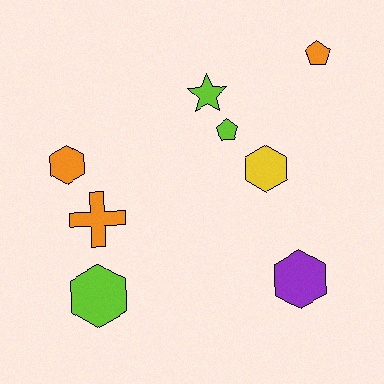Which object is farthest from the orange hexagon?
The orange pentagon is farthest from the orange hexagon.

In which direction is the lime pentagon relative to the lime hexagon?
The lime pentagon is above the lime hexagon.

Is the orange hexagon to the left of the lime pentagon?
Yes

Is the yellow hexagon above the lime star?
No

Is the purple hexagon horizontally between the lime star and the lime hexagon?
No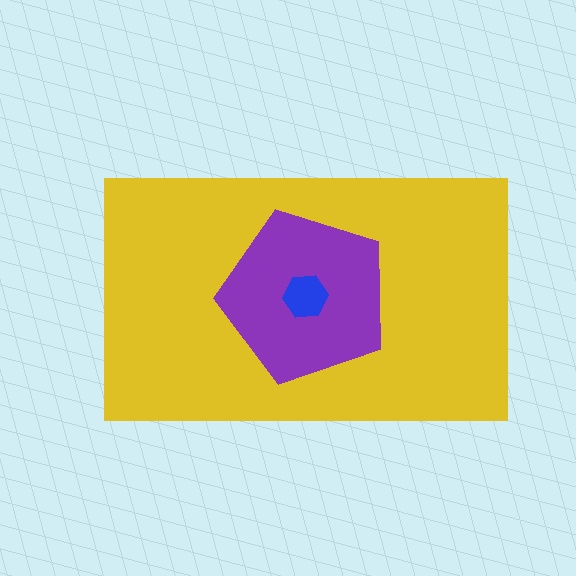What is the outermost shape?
The yellow rectangle.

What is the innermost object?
The blue hexagon.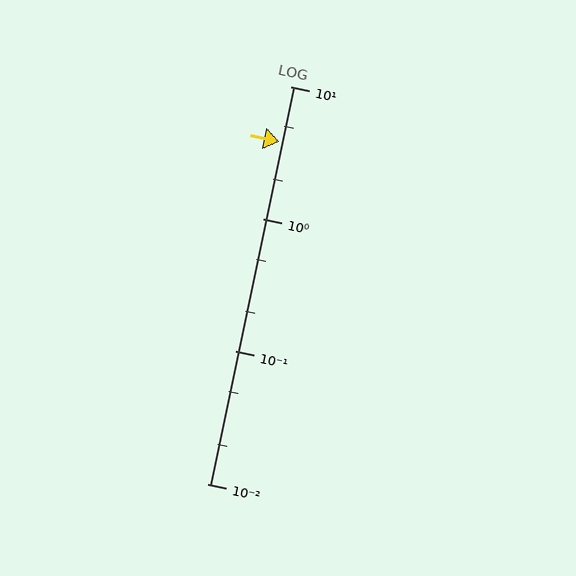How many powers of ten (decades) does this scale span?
The scale spans 3 decades, from 0.01 to 10.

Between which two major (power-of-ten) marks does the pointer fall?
The pointer is between 1 and 10.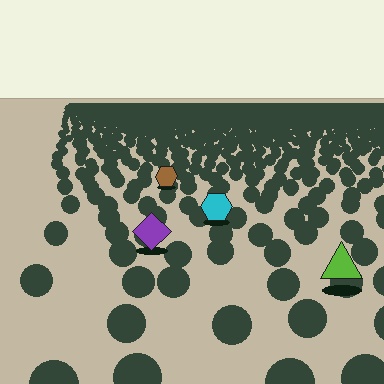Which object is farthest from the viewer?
The brown hexagon is farthest from the viewer. It appears smaller and the ground texture around it is denser.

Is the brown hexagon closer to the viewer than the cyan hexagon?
No. The cyan hexagon is closer — you can tell from the texture gradient: the ground texture is coarser near it.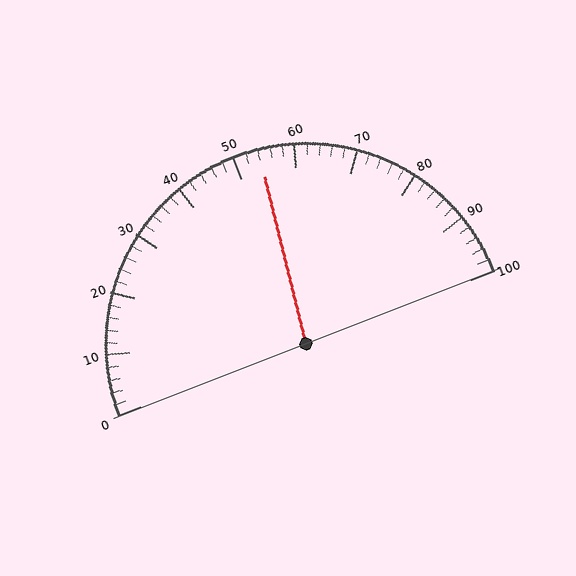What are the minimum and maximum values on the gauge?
The gauge ranges from 0 to 100.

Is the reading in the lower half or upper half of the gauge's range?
The reading is in the upper half of the range (0 to 100).